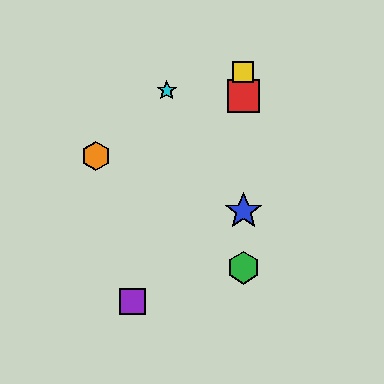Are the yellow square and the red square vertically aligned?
Yes, both are at x≈243.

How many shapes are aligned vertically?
4 shapes (the red square, the blue star, the green hexagon, the yellow square) are aligned vertically.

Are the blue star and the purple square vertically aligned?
No, the blue star is at x≈243 and the purple square is at x≈133.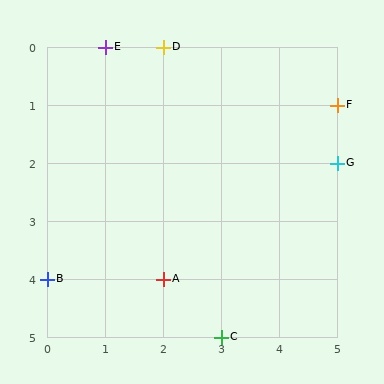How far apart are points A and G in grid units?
Points A and G are 3 columns and 2 rows apart (about 3.6 grid units diagonally).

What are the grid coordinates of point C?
Point C is at grid coordinates (3, 5).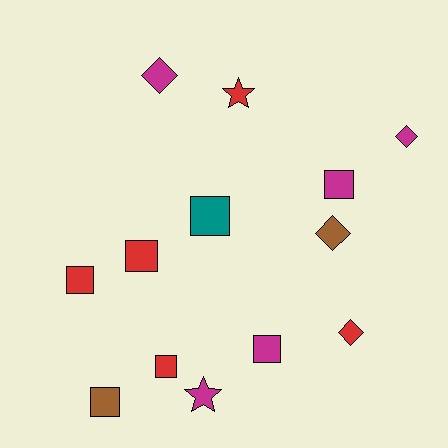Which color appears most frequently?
Red, with 5 objects.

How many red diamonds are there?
There is 1 red diamond.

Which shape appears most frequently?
Square, with 7 objects.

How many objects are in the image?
There are 13 objects.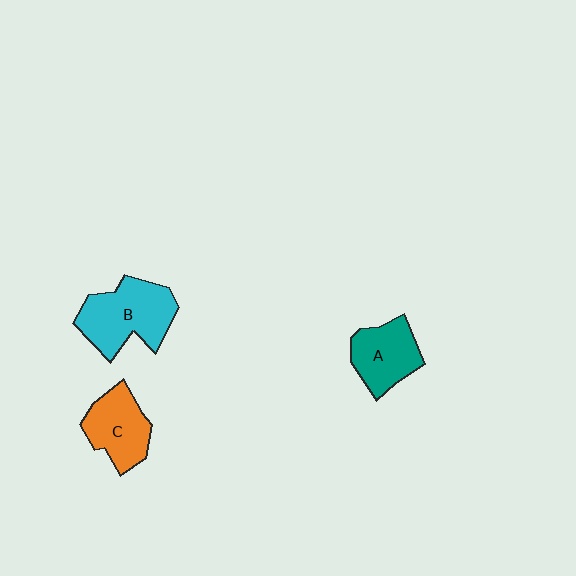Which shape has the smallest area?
Shape A (teal).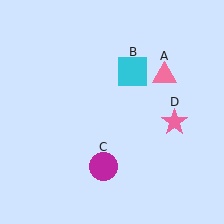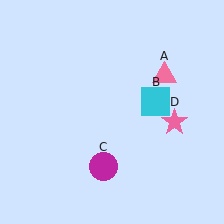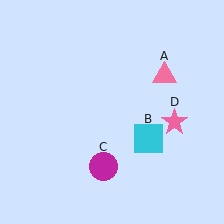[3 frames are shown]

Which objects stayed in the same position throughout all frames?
Pink triangle (object A) and magenta circle (object C) and pink star (object D) remained stationary.